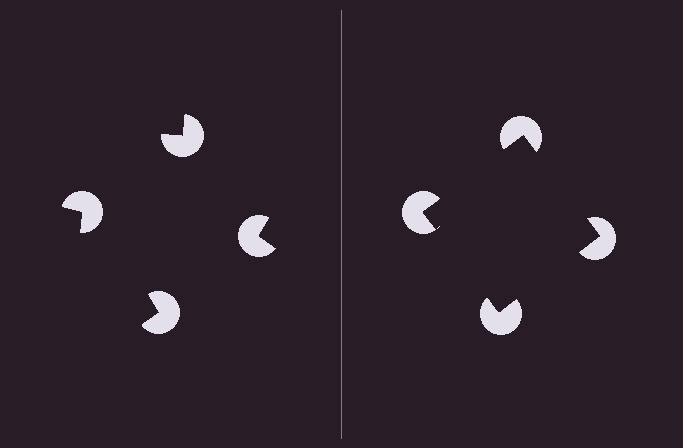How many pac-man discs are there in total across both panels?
8 — 4 on each side.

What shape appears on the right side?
An illusory square.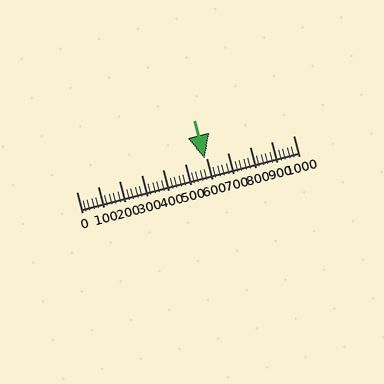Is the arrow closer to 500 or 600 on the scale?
The arrow is closer to 600.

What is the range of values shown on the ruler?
The ruler shows values from 0 to 1000.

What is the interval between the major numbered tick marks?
The major tick marks are spaced 100 units apart.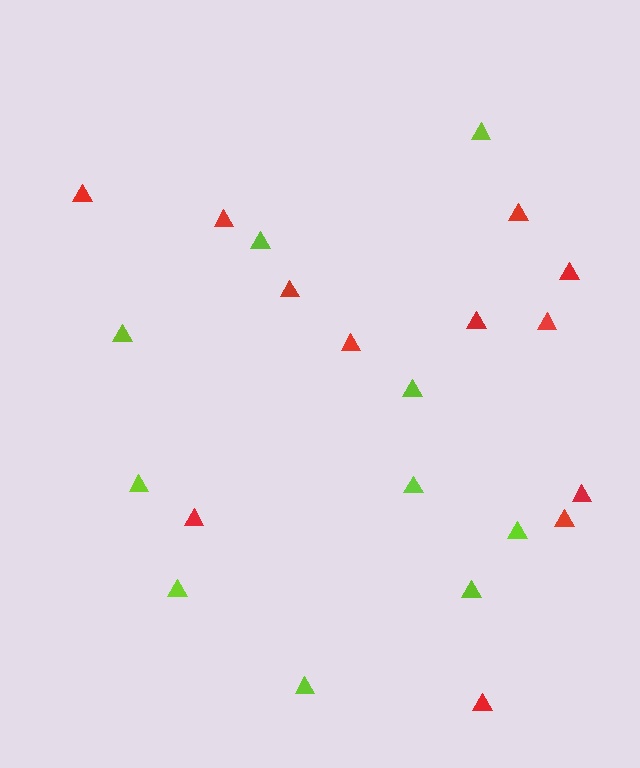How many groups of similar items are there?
There are 2 groups: one group of red triangles (12) and one group of lime triangles (10).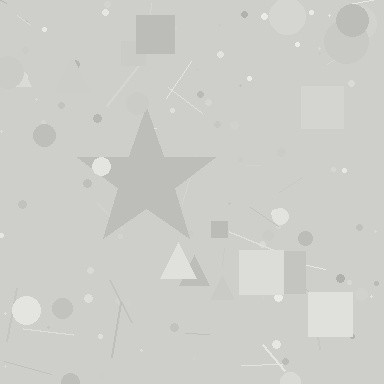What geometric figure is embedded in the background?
A star is embedded in the background.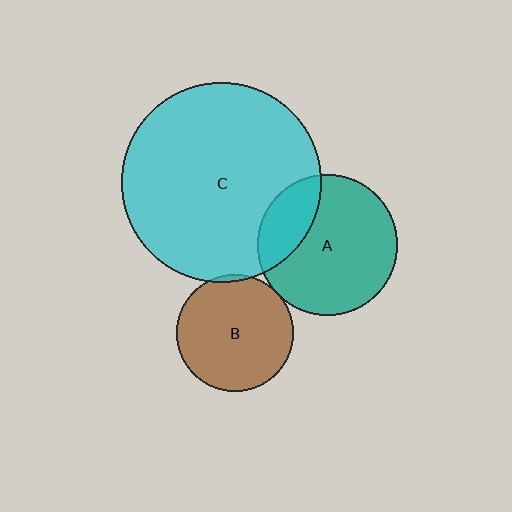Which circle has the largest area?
Circle C (cyan).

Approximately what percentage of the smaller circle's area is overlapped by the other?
Approximately 5%.